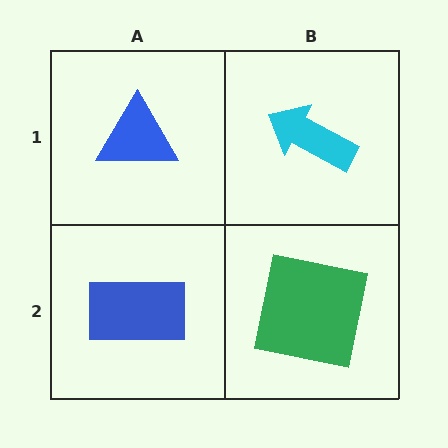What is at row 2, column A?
A blue rectangle.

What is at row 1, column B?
A cyan arrow.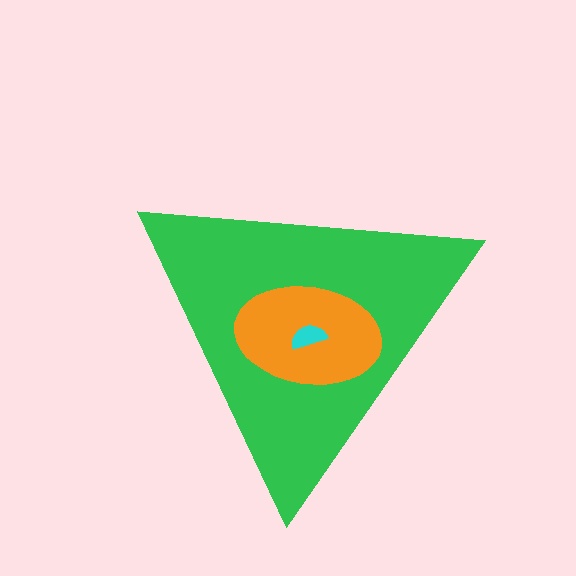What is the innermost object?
The cyan semicircle.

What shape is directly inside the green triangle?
The orange ellipse.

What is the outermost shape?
The green triangle.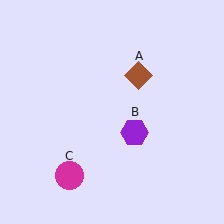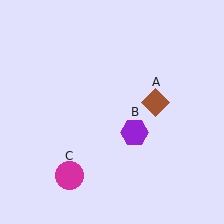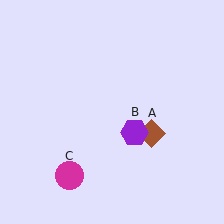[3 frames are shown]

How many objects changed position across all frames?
1 object changed position: brown diamond (object A).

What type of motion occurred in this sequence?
The brown diamond (object A) rotated clockwise around the center of the scene.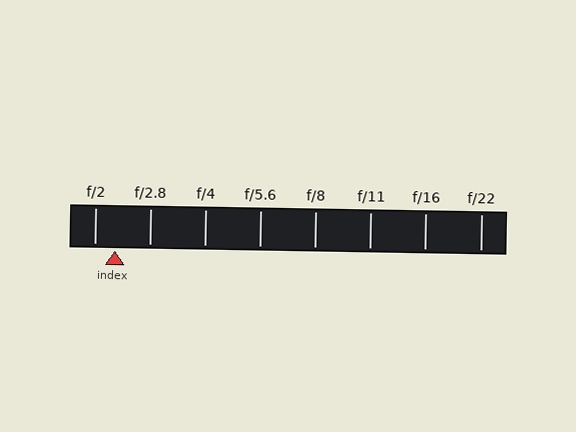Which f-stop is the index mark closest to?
The index mark is closest to f/2.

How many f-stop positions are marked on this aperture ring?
There are 8 f-stop positions marked.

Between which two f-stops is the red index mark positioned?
The index mark is between f/2 and f/2.8.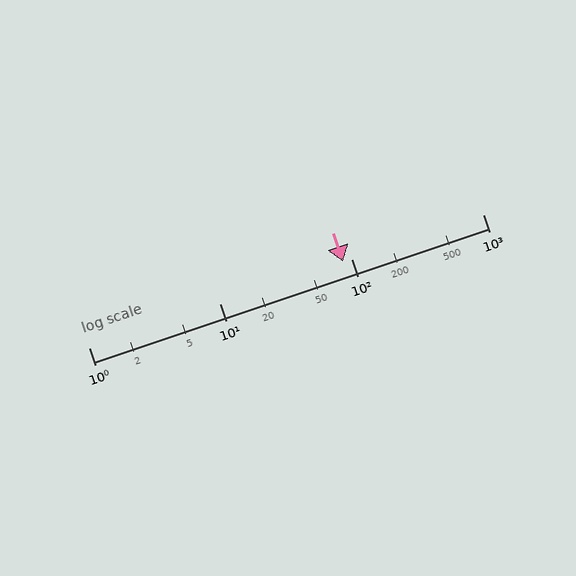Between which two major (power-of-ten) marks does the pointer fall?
The pointer is between 10 and 100.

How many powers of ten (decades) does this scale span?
The scale spans 3 decades, from 1 to 1000.